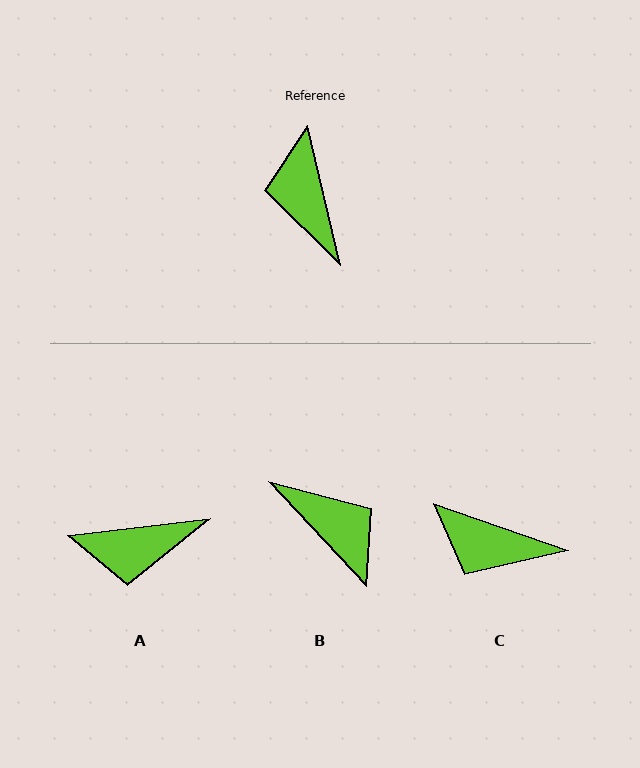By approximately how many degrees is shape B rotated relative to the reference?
Approximately 150 degrees clockwise.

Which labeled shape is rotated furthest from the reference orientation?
B, about 150 degrees away.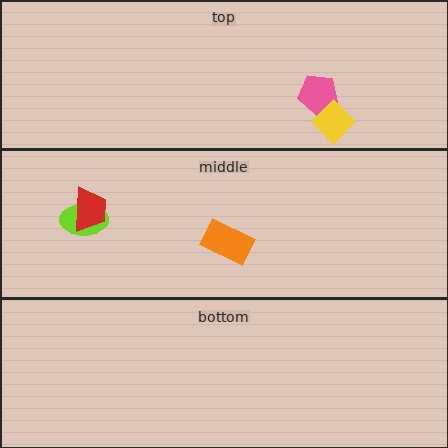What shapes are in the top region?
The pink pentagon, the yellow diamond.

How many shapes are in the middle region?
3.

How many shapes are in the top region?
2.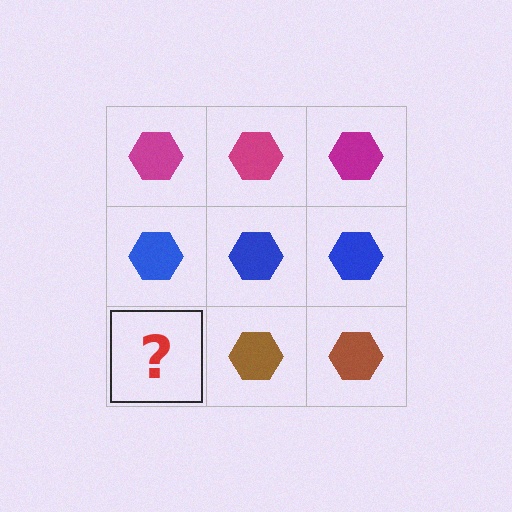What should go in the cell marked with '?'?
The missing cell should contain a brown hexagon.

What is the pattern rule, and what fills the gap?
The rule is that each row has a consistent color. The gap should be filled with a brown hexagon.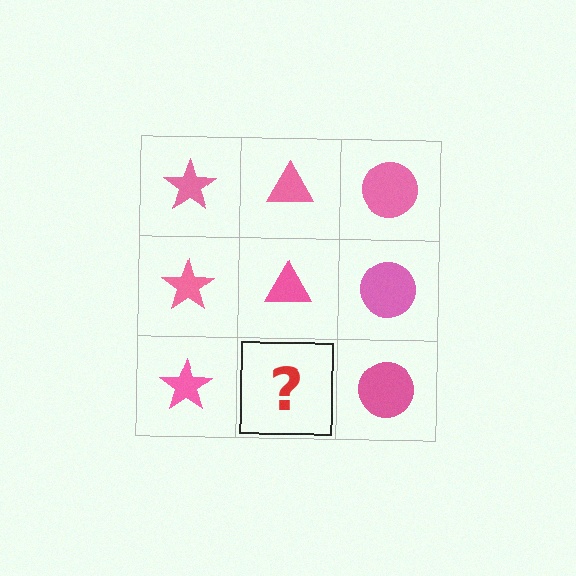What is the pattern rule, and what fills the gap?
The rule is that each column has a consistent shape. The gap should be filled with a pink triangle.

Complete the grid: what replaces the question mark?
The question mark should be replaced with a pink triangle.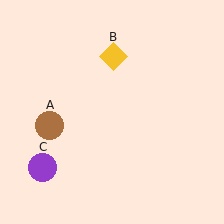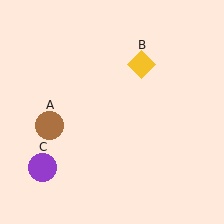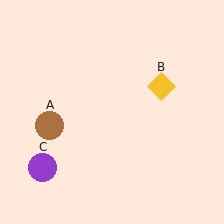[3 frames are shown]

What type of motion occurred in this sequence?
The yellow diamond (object B) rotated clockwise around the center of the scene.